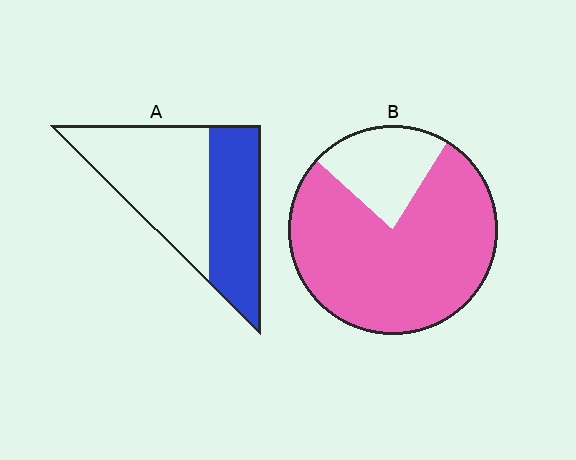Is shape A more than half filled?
No.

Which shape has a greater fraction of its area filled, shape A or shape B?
Shape B.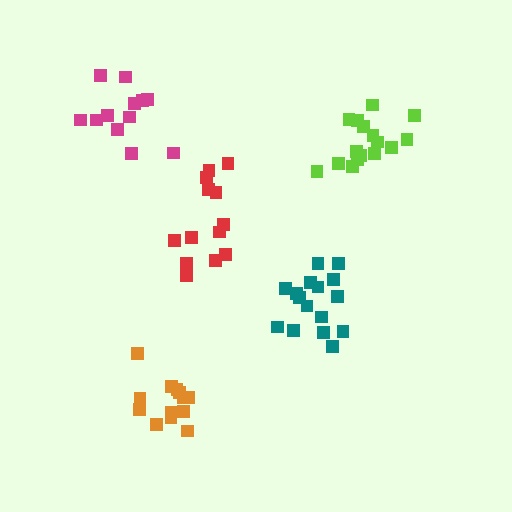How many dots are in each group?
Group 1: 16 dots, Group 2: 13 dots, Group 3: 16 dots, Group 4: 12 dots, Group 5: 13 dots (70 total).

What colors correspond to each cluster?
The clusters are colored: teal, red, lime, magenta, orange.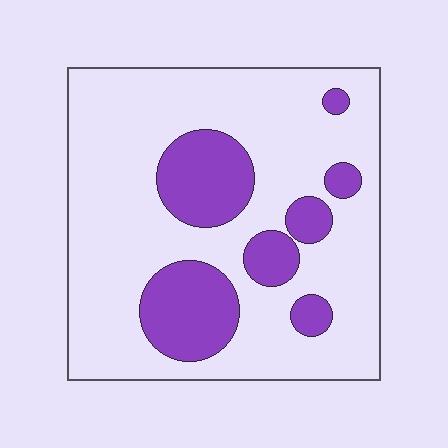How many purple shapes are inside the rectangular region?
7.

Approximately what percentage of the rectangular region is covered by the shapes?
Approximately 25%.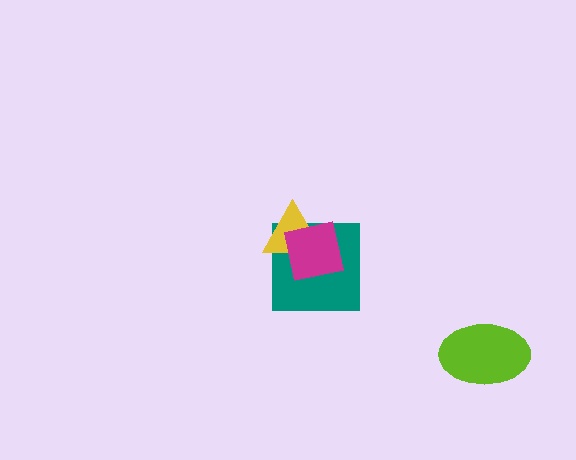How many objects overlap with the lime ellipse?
0 objects overlap with the lime ellipse.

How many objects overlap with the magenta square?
2 objects overlap with the magenta square.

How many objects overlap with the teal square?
2 objects overlap with the teal square.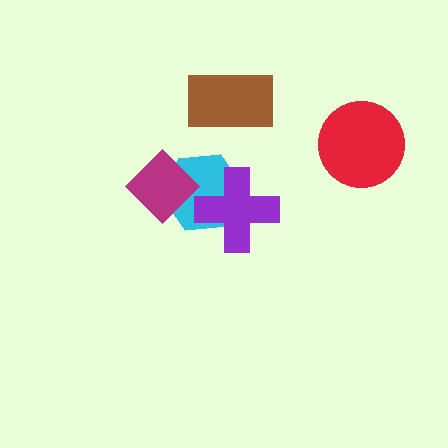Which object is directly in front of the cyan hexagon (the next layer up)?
The purple cross is directly in front of the cyan hexagon.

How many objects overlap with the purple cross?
1 object overlaps with the purple cross.